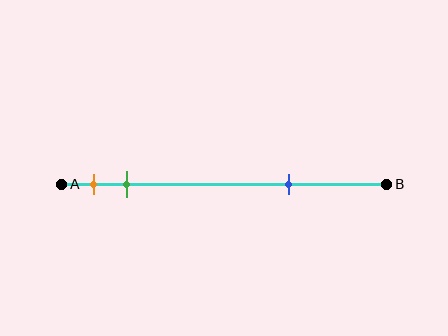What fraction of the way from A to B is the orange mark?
The orange mark is approximately 10% (0.1) of the way from A to B.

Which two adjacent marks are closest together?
The orange and green marks are the closest adjacent pair.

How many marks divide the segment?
There are 3 marks dividing the segment.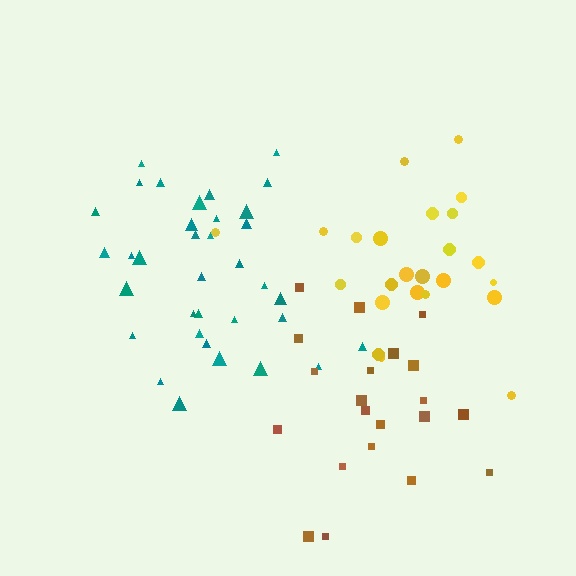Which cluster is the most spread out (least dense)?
Brown.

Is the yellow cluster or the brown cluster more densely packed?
Yellow.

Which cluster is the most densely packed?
Teal.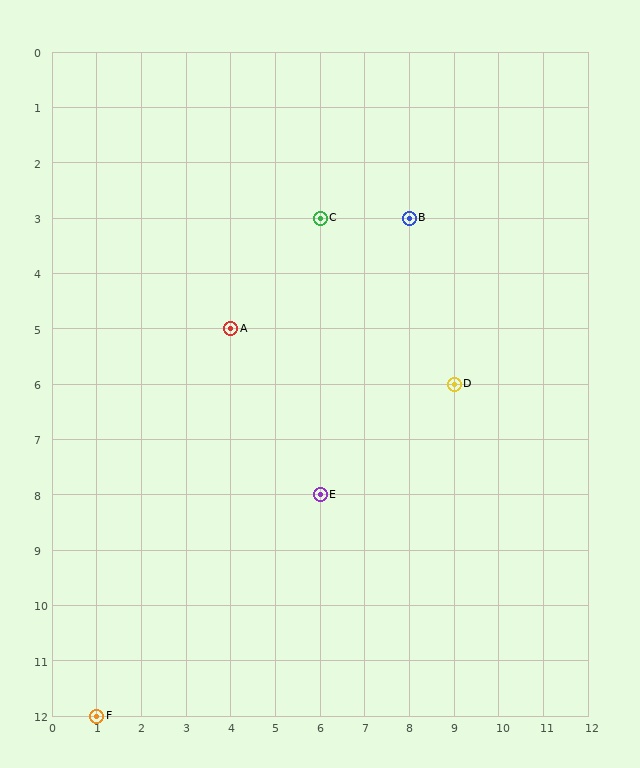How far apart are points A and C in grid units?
Points A and C are 2 columns and 2 rows apart (about 2.8 grid units diagonally).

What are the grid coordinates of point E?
Point E is at grid coordinates (6, 8).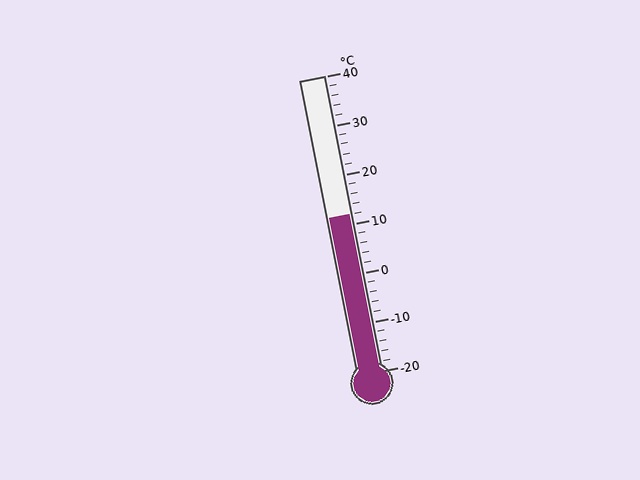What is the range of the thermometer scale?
The thermometer scale ranges from -20°C to 40°C.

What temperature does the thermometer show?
The thermometer shows approximately 12°C.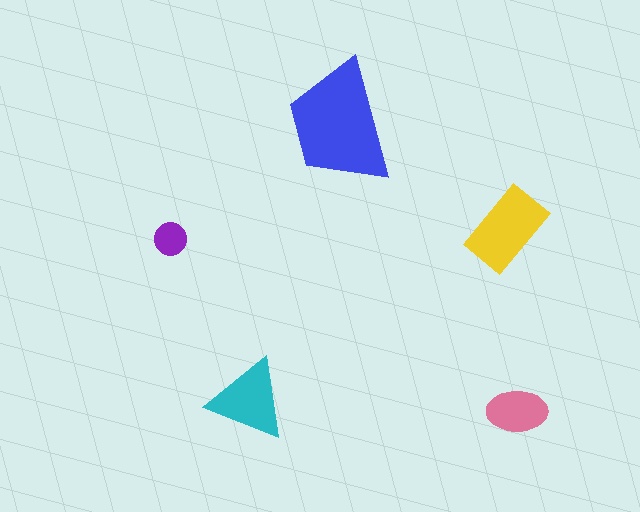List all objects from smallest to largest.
The purple circle, the pink ellipse, the cyan triangle, the yellow rectangle, the blue trapezoid.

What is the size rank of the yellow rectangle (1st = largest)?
2nd.